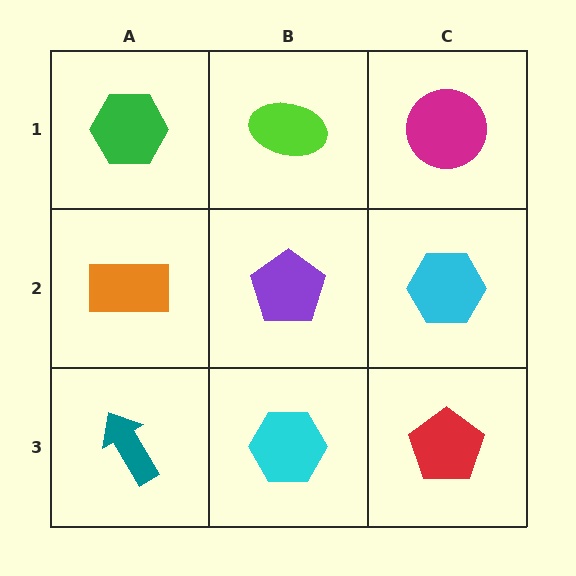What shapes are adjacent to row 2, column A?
A green hexagon (row 1, column A), a teal arrow (row 3, column A), a purple pentagon (row 2, column B).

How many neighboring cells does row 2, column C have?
3.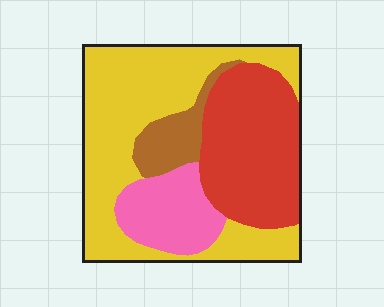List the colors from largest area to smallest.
From largest to smallest: yellow, red, pink, brown.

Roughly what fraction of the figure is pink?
Pink takes up about one eighth (1/8) of the figure.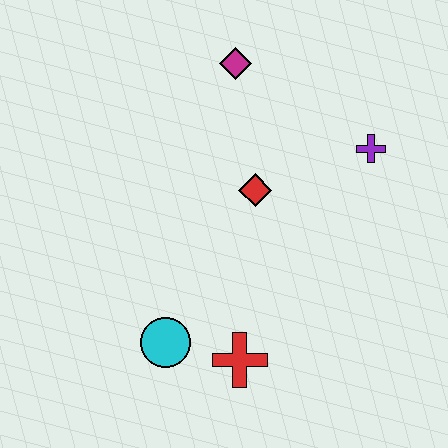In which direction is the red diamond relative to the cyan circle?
The red diamond is above the cyan circle.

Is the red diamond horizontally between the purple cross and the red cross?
Yes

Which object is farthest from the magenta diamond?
The red cross is farthest from the magenta diamond.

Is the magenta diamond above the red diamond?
Yes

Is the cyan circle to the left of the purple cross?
Yes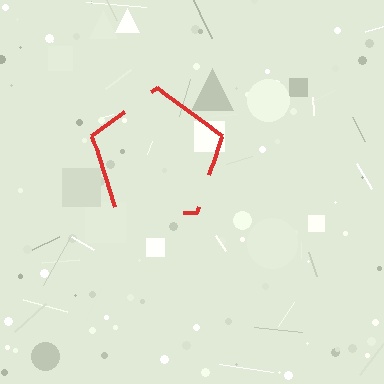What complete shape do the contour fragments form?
The contour fragments form a pentagon.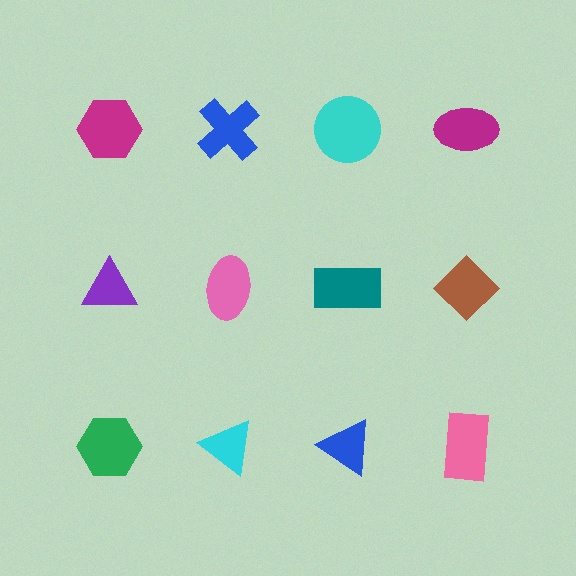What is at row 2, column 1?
A purple triangle.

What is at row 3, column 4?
A pink rectangle.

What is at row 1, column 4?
A magenta ellipse.